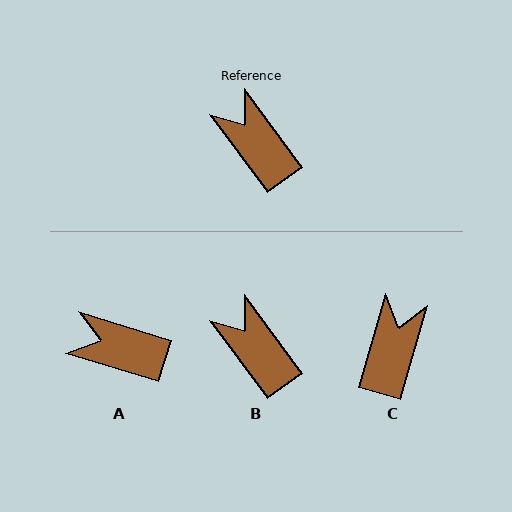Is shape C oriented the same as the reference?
No, it is off by about 52 degrees.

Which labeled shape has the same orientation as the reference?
B.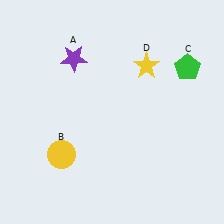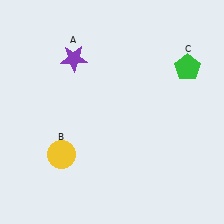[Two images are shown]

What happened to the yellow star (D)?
The yellow star (D) was removed in Image 2. It was in the top-right area of Image 1.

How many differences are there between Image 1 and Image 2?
There is 1 difference between the two images.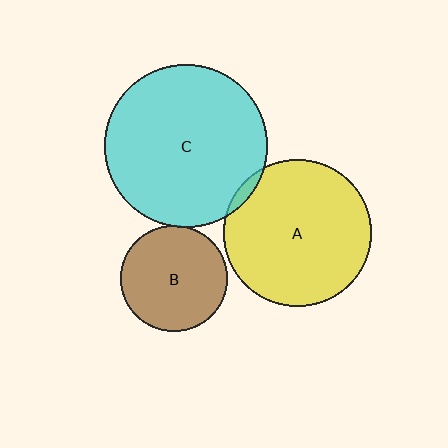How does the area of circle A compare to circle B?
Approximately 1.9 times.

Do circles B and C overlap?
Yes.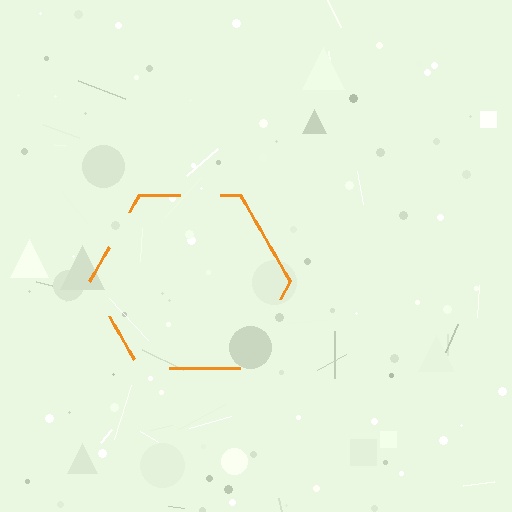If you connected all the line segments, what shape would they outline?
They would outline a hexagon.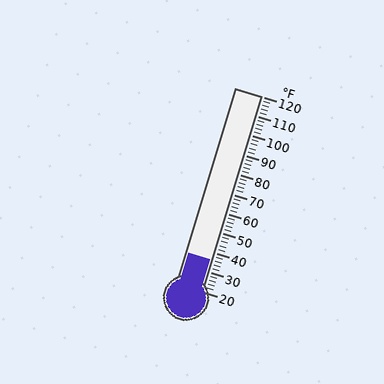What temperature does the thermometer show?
The thermometer shows approximately 36°F.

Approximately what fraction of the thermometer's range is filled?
The thermometer is filled to approximately 15% of its range.